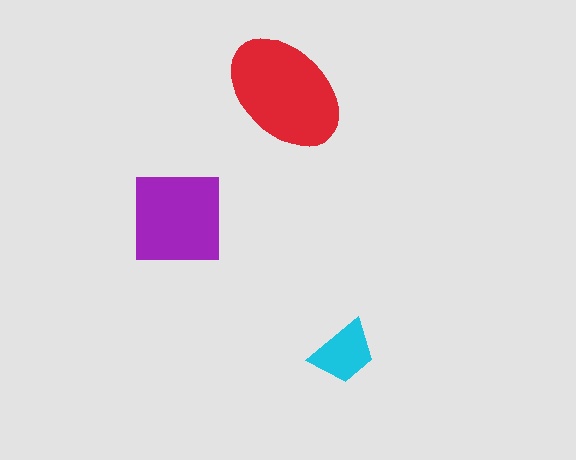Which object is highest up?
The red ellipse is topmost.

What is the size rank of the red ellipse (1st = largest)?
1st.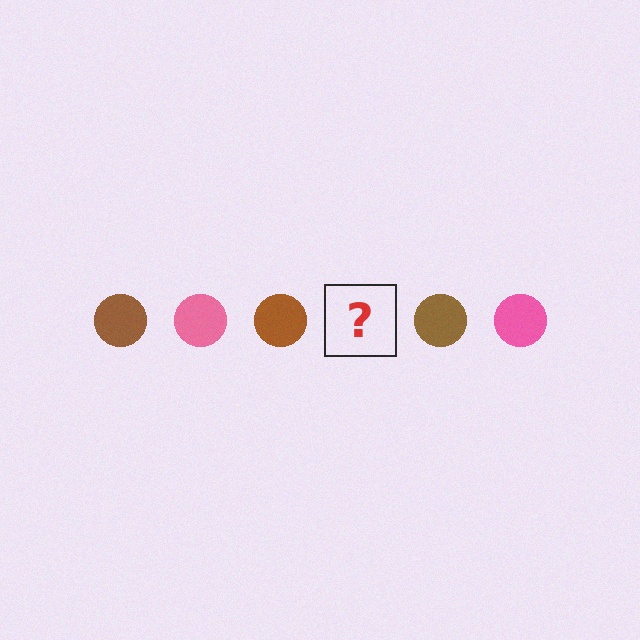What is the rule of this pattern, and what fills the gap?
The rule is that the pattern cycles through brown, pink circles. The gap should be filled with a pink circle.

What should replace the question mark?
The question mark should be replaced with a pink circle.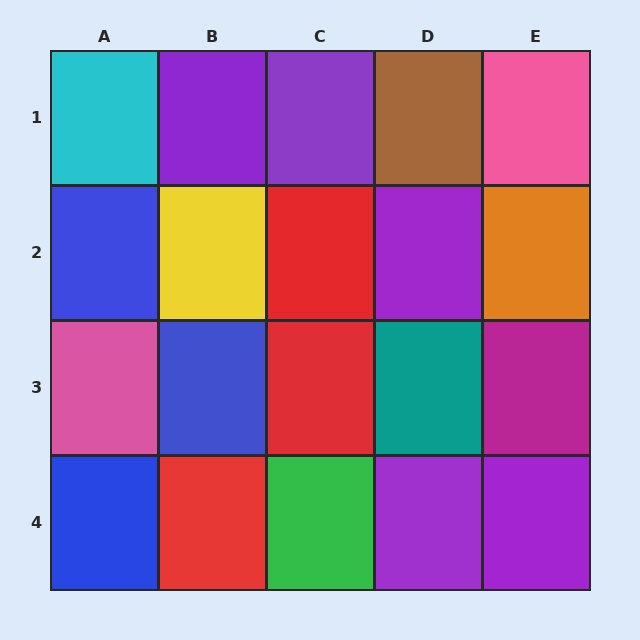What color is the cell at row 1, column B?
Purple.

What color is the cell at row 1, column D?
Brown.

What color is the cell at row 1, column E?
Pink.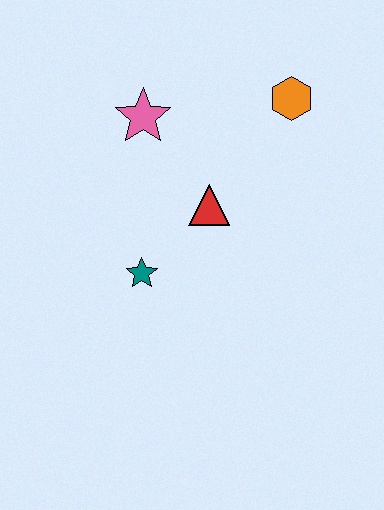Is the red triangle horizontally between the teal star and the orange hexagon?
Yes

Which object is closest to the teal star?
The red triangle is closest to the teal star.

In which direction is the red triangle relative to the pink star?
The red triangle is below the pink star.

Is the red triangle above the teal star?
Yes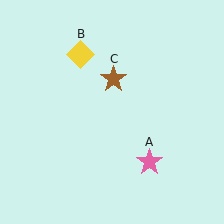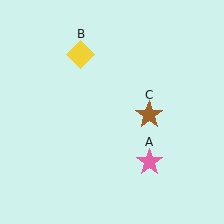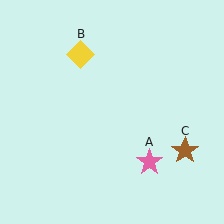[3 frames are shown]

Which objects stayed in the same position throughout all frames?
Pink star (object A) and yellow diamond (object B) remained stationary.